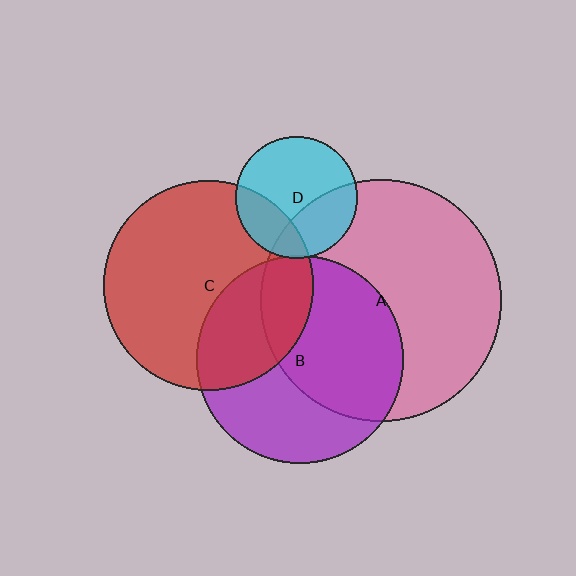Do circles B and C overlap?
Yes.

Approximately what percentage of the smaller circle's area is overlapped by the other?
Approximately 30%.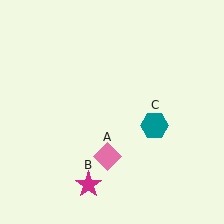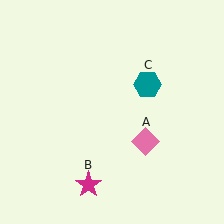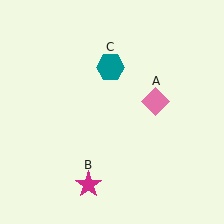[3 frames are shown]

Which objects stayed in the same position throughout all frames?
Magenta star (object B) remained stationary.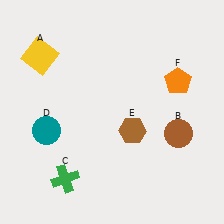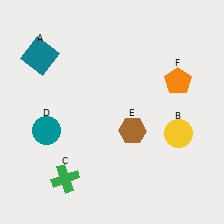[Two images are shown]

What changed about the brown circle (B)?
In Image 1, B is brown. In Image 2, it changed to yellow.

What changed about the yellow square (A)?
In Image 1, A is yellow. In Image 2, it changed to teal.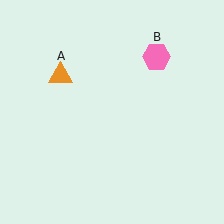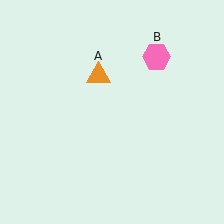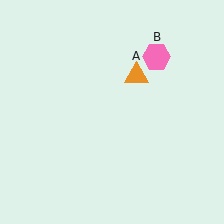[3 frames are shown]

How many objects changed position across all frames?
1 object changed position: orange triangle (object A).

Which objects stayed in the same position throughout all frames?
Pink hexagon (object B) remained stationary.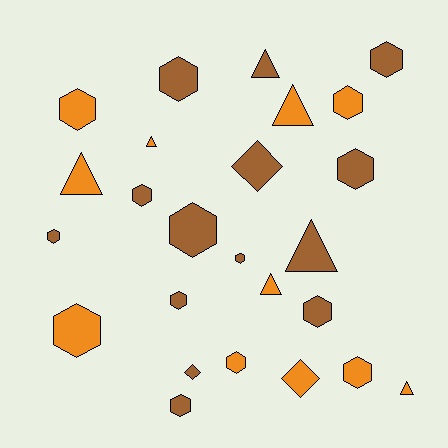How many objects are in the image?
There are 25 objects.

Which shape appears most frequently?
Hexagon, with 15 objects.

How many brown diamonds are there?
There are 2 brown diamonds.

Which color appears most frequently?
Brown, with 14 objects.